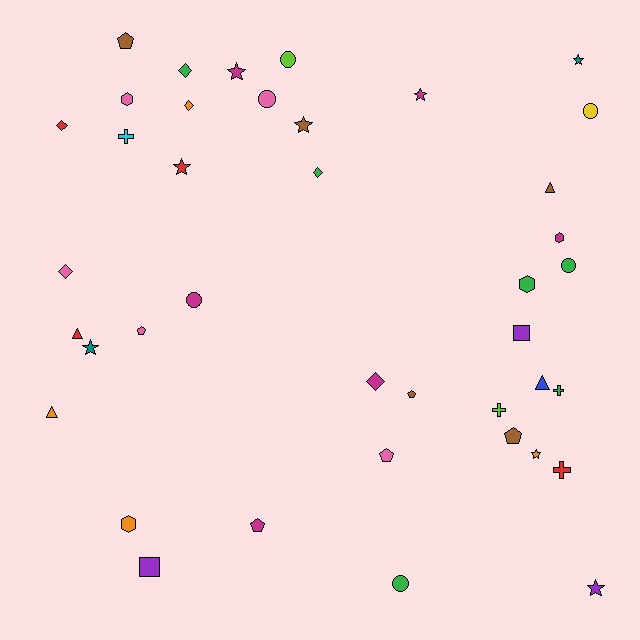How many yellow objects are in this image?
There is 1 yellow object.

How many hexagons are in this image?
There are 4 hexagons.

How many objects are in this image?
There are 40 objects.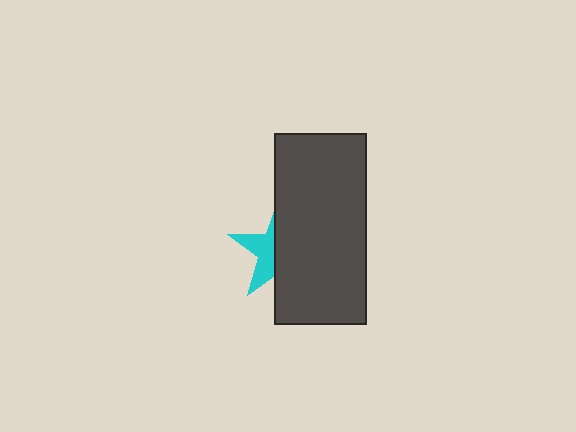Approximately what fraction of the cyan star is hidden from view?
Roughly 61% of the cyan star is hidden behind the dark gray rectangle.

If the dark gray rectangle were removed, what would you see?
You would see the complete cyan star.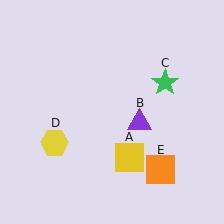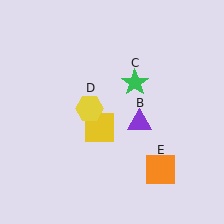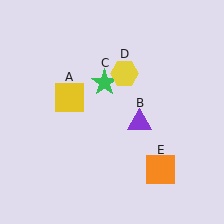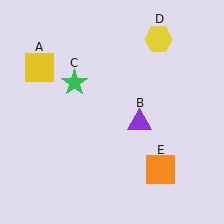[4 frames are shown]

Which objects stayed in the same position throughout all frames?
Purple triangle (object B) and orange square (object E) remained stationary.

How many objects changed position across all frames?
3 objects changed position: yellow square (object A), green star (object C), yellow hexagon (object D).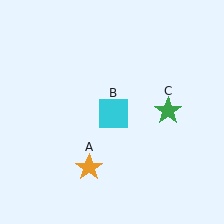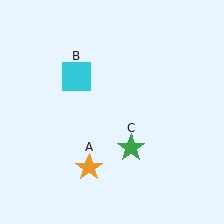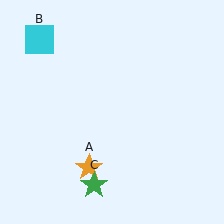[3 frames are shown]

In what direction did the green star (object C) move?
The green star (object C) moved down and to the left.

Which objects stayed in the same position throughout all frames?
Orange star (object A) remained stationary.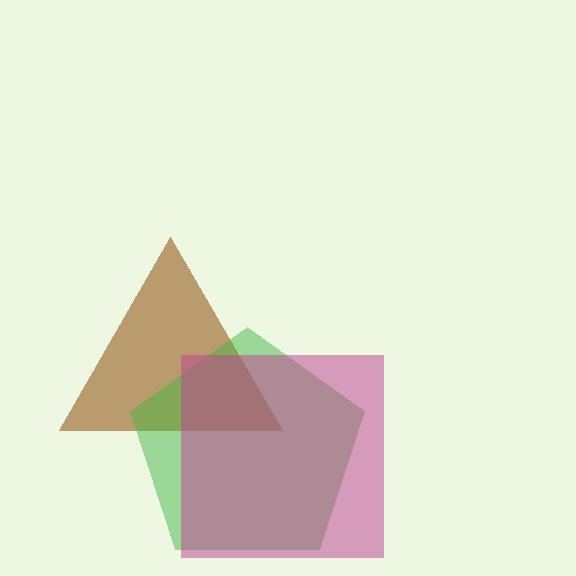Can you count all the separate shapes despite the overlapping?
Yes, there are 3 separate shapes.